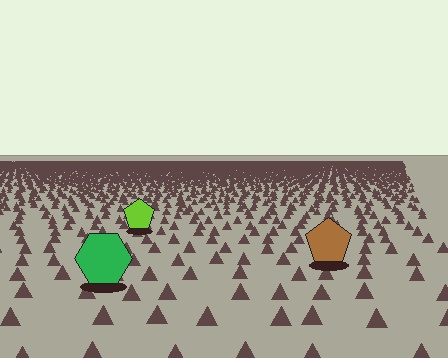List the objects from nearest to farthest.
From nearest to farthest: the green hexagon, the brown pentagon, the lime pentagon.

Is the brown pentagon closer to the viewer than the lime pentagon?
Yes. The brown pentagon is closer — you can tell from the texture gradient: the ground texture is coarser near it.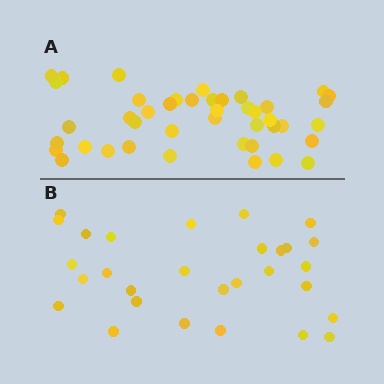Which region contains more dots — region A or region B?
Region A (the top region) has more dots.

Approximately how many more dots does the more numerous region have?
Region A has approximately 15 more dots than region B.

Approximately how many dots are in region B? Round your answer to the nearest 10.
About 30 dots. (The exact count is 29, which rounds to 30.)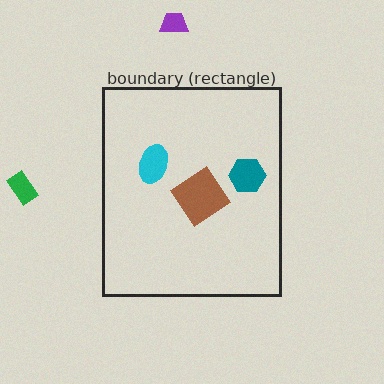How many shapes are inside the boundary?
3 inside, 2 outside.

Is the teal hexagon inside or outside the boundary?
Inside.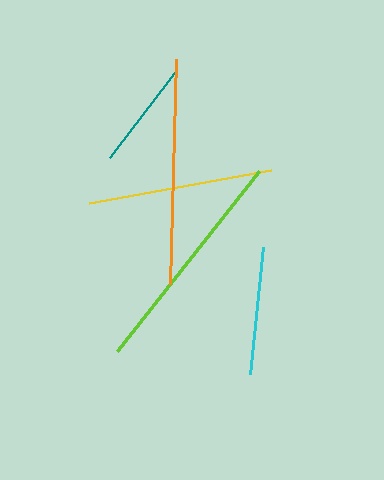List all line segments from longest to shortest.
From longest to shortest: lime, orange, yellow, cyan, teal.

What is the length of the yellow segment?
The yellow segment is approximately 185 pixels long.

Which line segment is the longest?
The lime line is the longest at approximately 229 pixels.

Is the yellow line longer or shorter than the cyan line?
The yellow line is longer than the cyan line.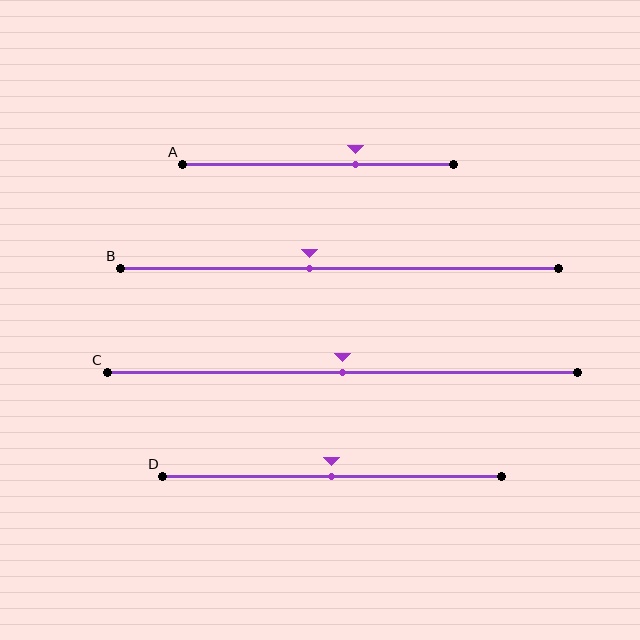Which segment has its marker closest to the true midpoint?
Segment C has its marker closest to the true midpoint.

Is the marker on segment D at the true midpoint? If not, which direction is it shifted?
Yes, the marker on segment D is at the true midpoint.